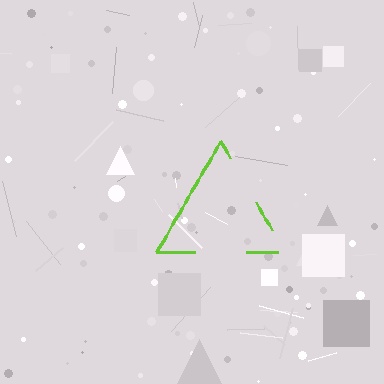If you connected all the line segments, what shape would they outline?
They would outline a triangle.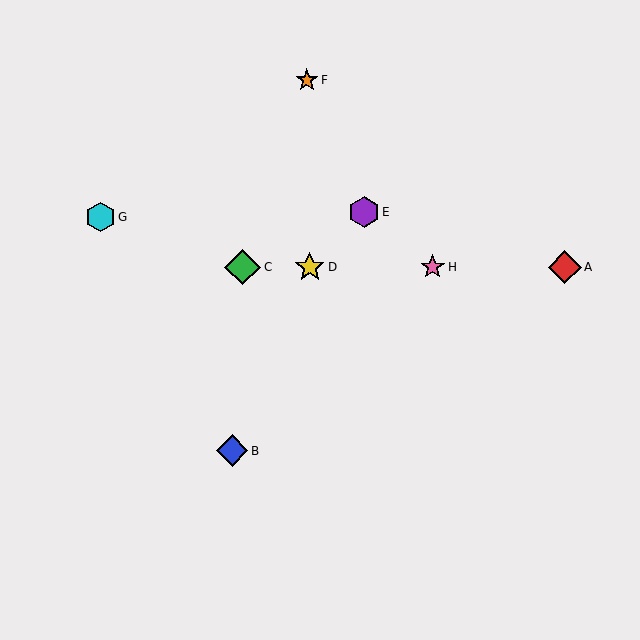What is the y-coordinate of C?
Object C is at y≈267.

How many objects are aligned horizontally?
4 objects (A, C, D, H) are aligned horizontally.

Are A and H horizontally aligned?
Yes, both are at y≈267.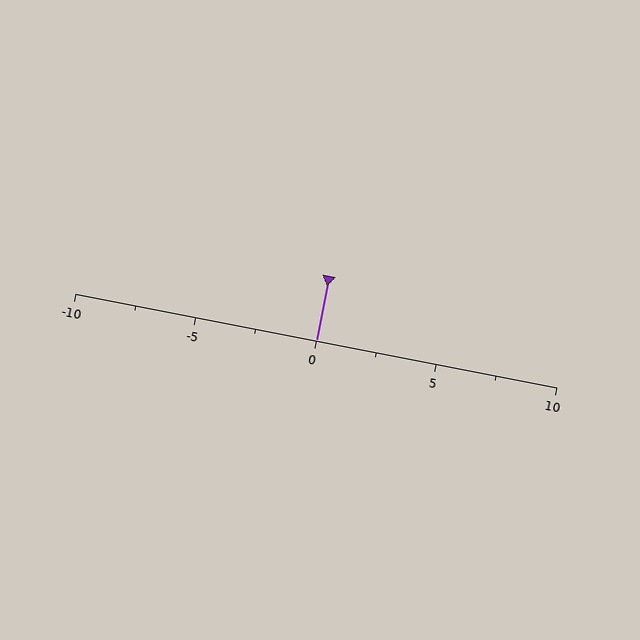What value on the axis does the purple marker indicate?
The marker indicates approximately 0.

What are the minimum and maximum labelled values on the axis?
The axis runs from -10 to 10.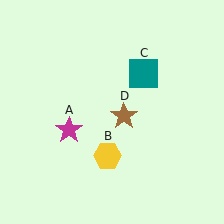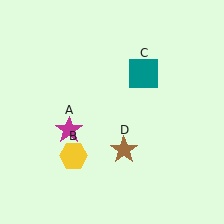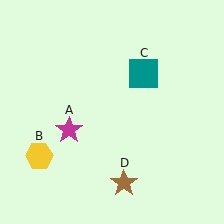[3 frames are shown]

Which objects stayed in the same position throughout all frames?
Magenta star (object A) and teal square (object C) remained stationary.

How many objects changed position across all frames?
2 objects changed position: yellow hexagon (object B), brown star (object D).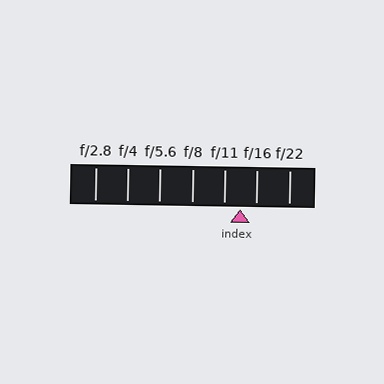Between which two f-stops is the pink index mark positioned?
The index mark is between f/11 and f/16.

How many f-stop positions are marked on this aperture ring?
There are 7 f-stop positions marked.